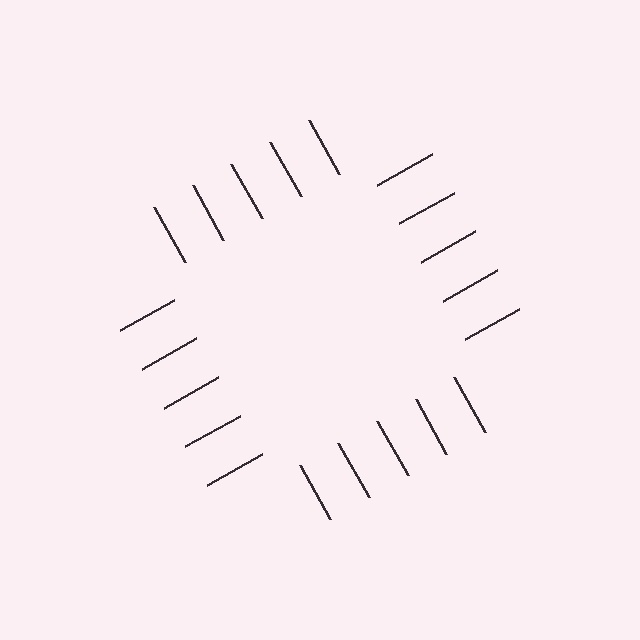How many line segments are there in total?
20 — 5 along each of the 4 edges.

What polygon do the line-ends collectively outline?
An illusory square — the line segments terminate on its edges but no continuous stroke is drawn.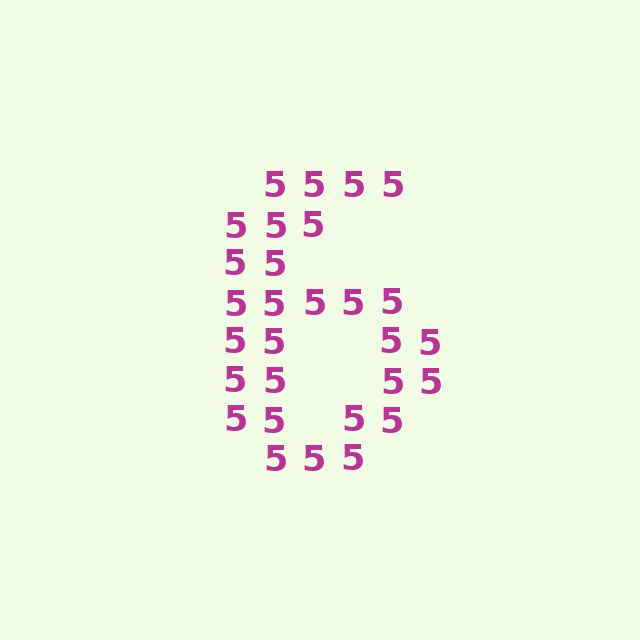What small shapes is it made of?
It is made of small digit 5's.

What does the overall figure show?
The overall figure shows the digit 6.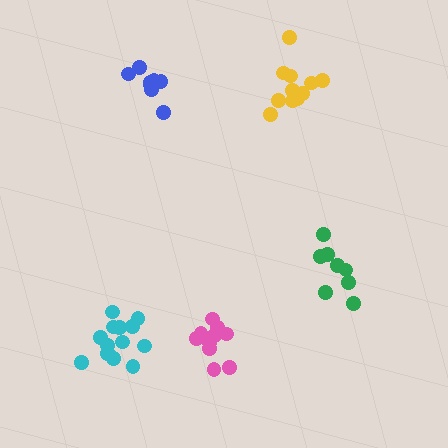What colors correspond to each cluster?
The clusters are colored: yellow, green, cyan, pink, blue.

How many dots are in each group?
Group 1: 11 dots, Group 2: 8 dots, Group 3: 14 dots, Group 4: 10 dots, Group 5: 8 dots (51 total).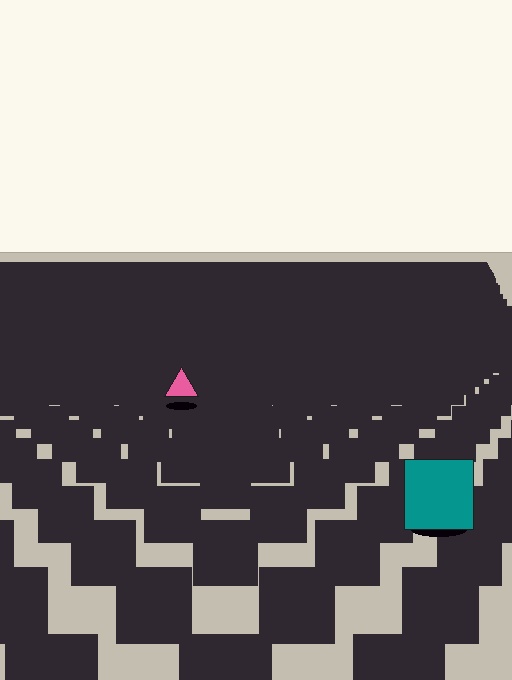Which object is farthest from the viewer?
The pink triangle is farthest from the viewer. It appears smaller and the ground texture around it is denser.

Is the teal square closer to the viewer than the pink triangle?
Yes. The teal square is closer — you can tell from the texture gradient: the ground texture is coarser near it.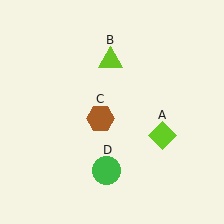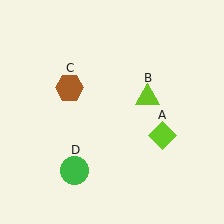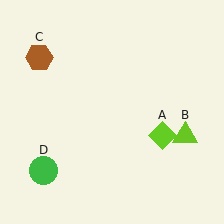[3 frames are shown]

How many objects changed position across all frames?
3 objects changed position: lime triangle (object B), brown hexagon (object C), green circle (object D).